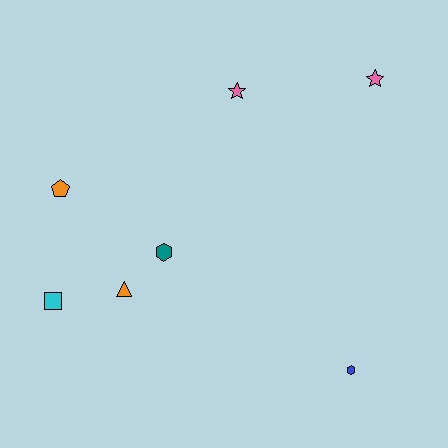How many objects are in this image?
There are 7 objects.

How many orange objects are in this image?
There are 2 orange objects.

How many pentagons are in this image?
There is 1 pentagon.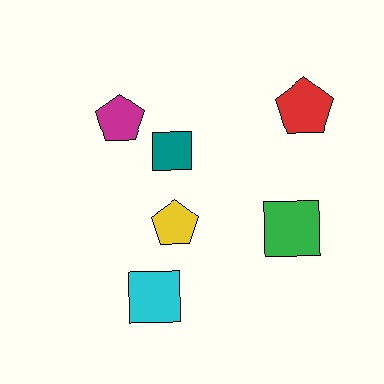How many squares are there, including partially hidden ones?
There are 3 squares.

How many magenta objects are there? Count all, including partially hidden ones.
There is 1 magenta object.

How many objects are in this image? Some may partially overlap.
There are 6 objects.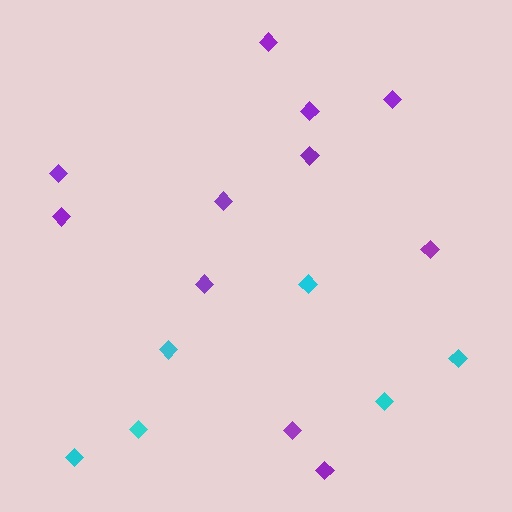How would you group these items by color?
There are 2 groups: one group of purple diamonds (11) and one group of cyan diamonds (6).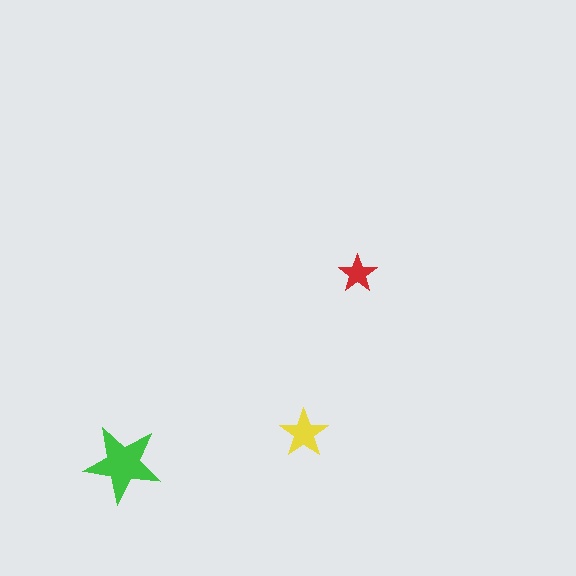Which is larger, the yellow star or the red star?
The yellow one.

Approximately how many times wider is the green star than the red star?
About 2 times wider.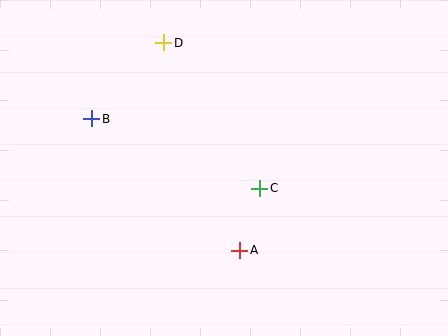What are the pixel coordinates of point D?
Point D is at (164, 43).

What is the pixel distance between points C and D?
The distance between C and D is 174 pixels.